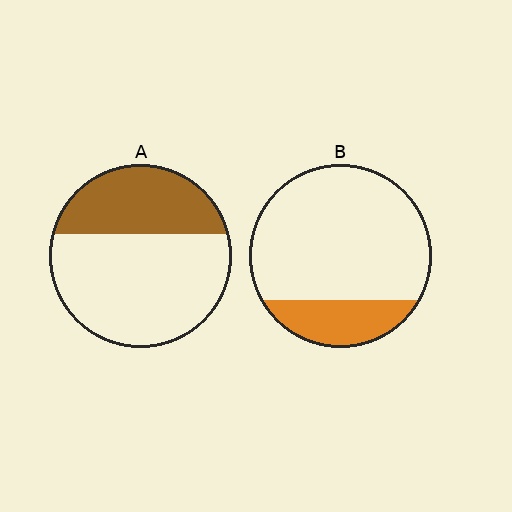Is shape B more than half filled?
No.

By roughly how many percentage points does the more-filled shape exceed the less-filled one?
By roughly 15 percentage points (A over B).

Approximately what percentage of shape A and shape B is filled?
A is approximately 35% and B is approximately 20%.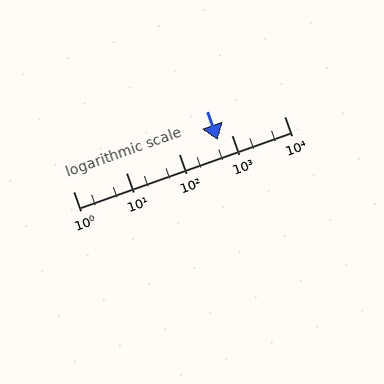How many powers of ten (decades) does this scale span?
The scale spans 4 decades, from 1 to 10000.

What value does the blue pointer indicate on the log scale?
The pointer indicates approximately 540.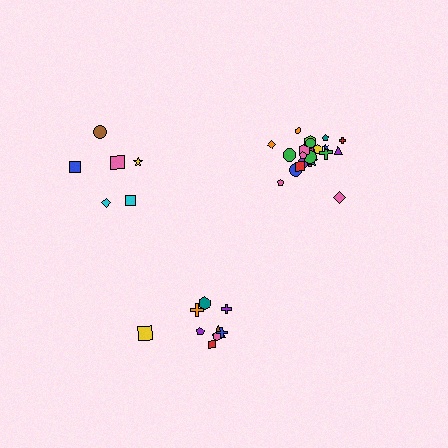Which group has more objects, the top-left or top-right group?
The top-right group.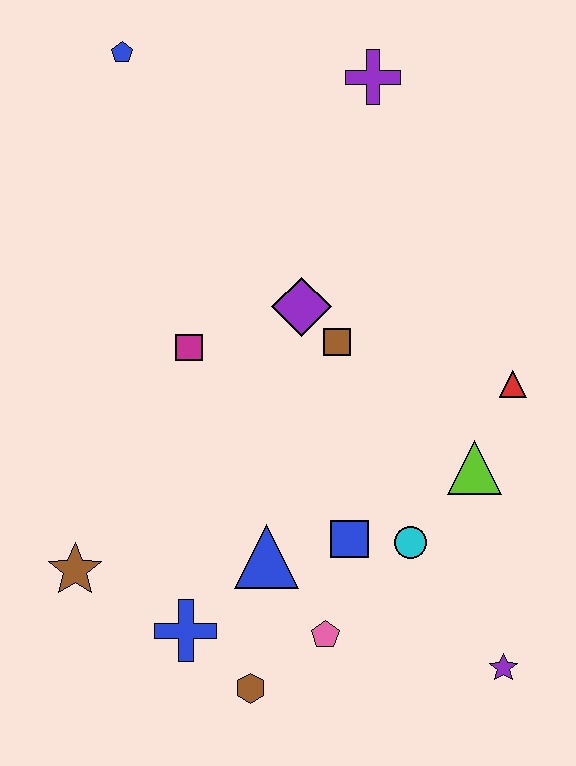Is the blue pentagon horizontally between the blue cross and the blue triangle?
No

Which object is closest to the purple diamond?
The brown square is closest to the purple diamond.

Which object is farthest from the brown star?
The purple cross is farthest from the brown star.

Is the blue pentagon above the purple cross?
Yes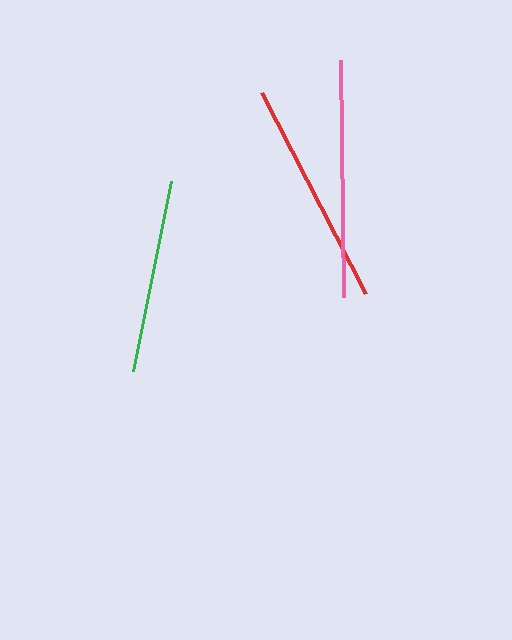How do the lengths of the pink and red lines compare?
The pink and red lines are approximately the same length.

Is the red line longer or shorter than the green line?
The red line is longer than the green line.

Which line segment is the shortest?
The green line is the shortest at approximately 194 pixels.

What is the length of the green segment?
The green segment is approximately 194 pixels long.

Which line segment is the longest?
The pink line is the longest at approximately 237 pixels.